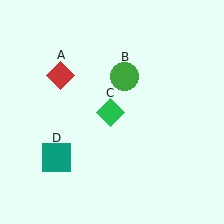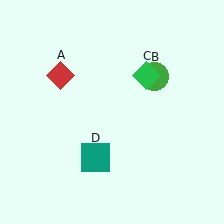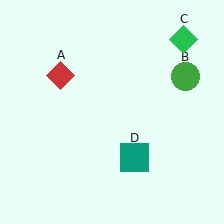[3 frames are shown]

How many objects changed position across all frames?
3 objects changed position: green circle (object B), green diamond (object C), teal square (object D).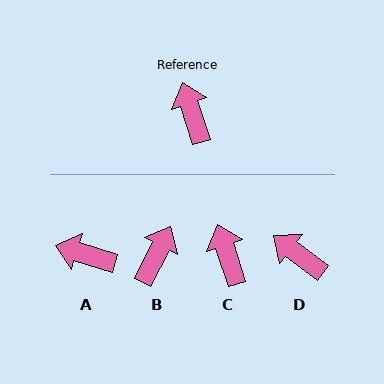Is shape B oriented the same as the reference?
No, it is off by about 45 degrees.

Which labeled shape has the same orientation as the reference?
C.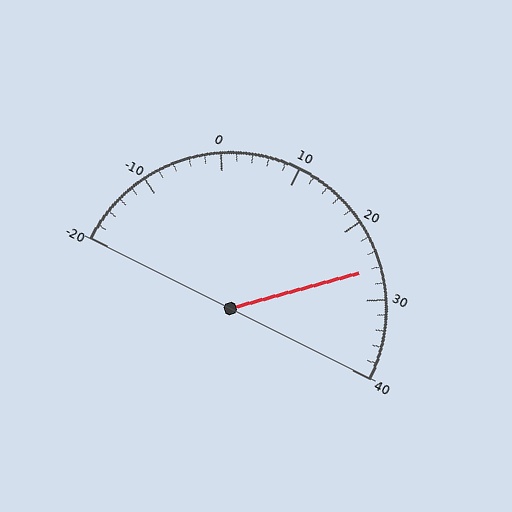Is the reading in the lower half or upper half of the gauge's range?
The reading is in the upper half of the range (-20 to 40).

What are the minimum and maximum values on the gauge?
The gauge ranges from -20 to 40.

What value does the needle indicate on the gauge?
The needle indicates approximately 26.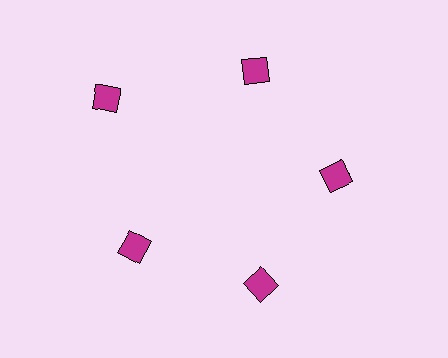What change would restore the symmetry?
The symmetry would be restored by moving it inward, back onto the ring so that all 5 diamonds sit at equal angles and equal distance from the center.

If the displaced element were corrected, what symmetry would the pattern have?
It would have 5-fold rotational symmetry — the pattern would map onto itself every 72 degrees.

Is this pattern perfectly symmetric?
No. The 5 magenta diamonds are arranged in a ring, but one element near the 10 o'clock position is pushed outward from the center, breaking the 5-fold rotational symmetry.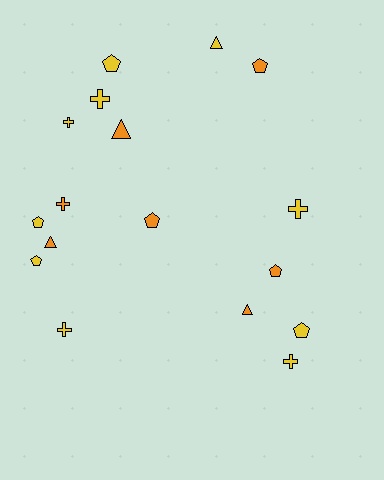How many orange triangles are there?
There are 3 orange triangles.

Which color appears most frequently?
Yellow, with 10 objects.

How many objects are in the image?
There are 17 objects.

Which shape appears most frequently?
Pentagon, with 7 objects.